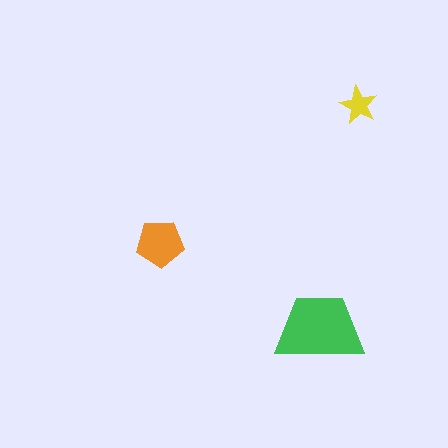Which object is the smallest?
The yellow star.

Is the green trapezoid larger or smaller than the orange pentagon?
Larger.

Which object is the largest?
The green trapezoid.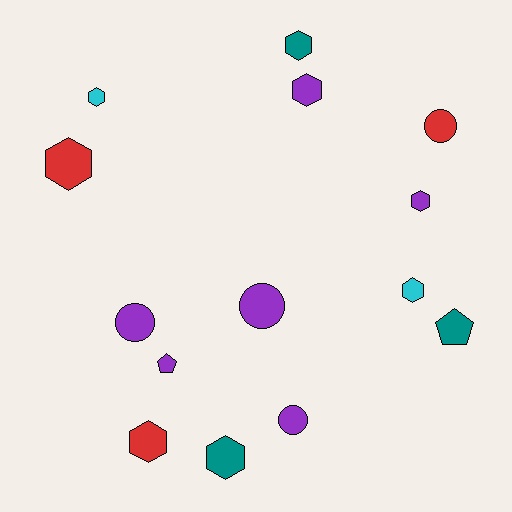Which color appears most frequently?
Purple, with 6 objects.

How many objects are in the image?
There are 14 objects.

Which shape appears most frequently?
Hexagon, with 8 objects.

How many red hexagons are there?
There are 2 red hexagons.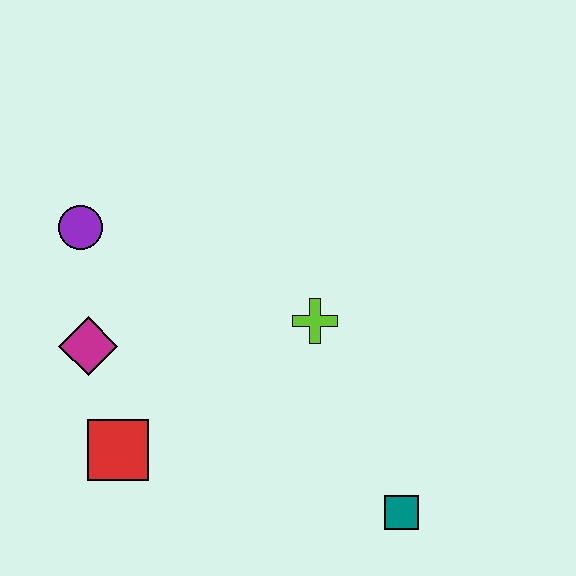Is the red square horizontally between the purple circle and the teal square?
Yes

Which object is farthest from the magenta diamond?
The teal square is farthest from the magenta diamond.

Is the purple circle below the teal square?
No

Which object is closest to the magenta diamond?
The red square is closest to the magenta diamond.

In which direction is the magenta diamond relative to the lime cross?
The magenta diamond is to the left of the lime cross.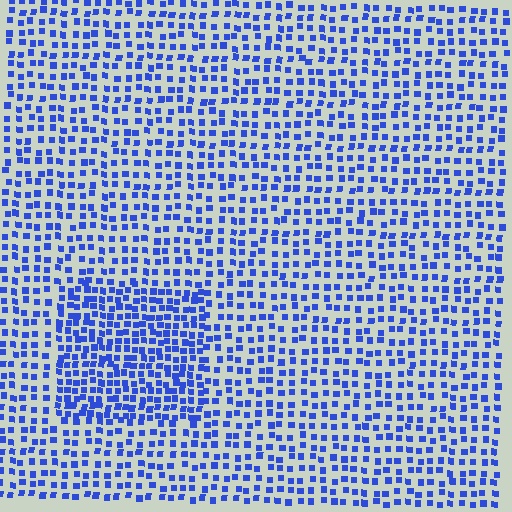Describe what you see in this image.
The image contains small blue elements arranged at two different densities. A rectangle-shaped region is visible where the elements are more densely packed than the surrounding area.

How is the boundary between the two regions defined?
The boundary is defined by a change in element density (approximately 1.7x ratio). All elements are the same color, size, and shape.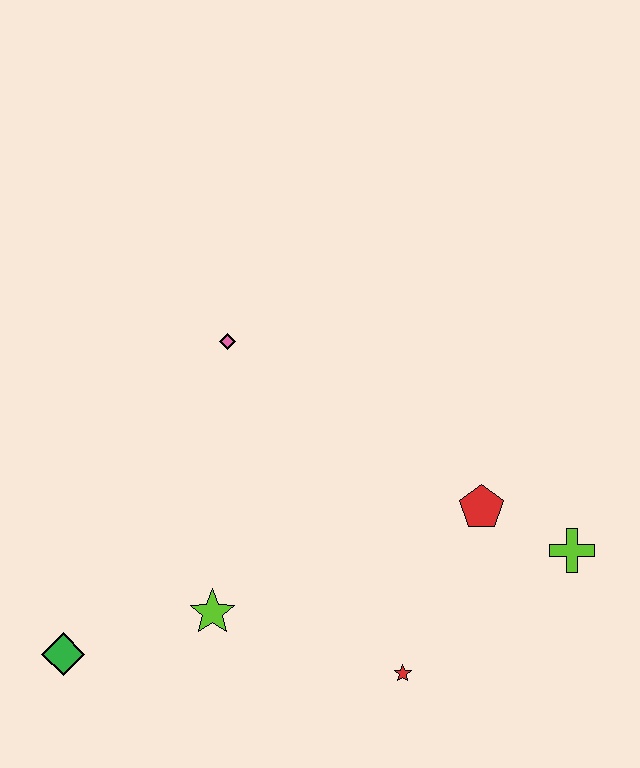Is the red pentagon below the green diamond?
No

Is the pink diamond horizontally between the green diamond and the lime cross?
Yes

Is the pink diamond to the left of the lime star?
No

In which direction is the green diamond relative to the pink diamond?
The green diamond is below the pink diamond.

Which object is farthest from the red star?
The pink diamond is farthest from the red star.